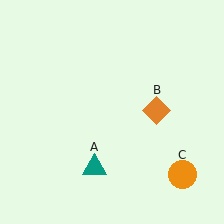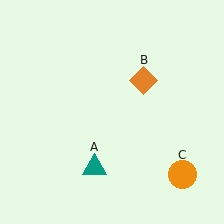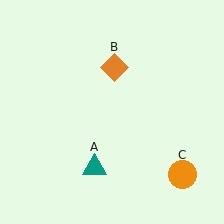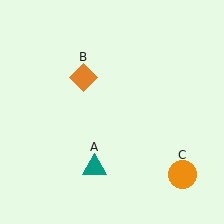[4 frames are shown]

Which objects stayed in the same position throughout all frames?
Teal triangle (object A) and orange circle (object C) remained stationary.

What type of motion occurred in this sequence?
The orange diamond (object B) rotated counterclockwise around the center of the scene.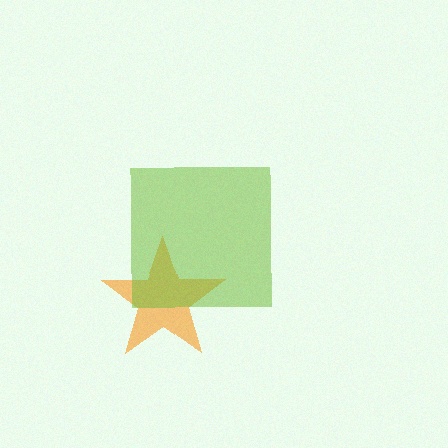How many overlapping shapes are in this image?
There are 2 overlapping shapes in the image.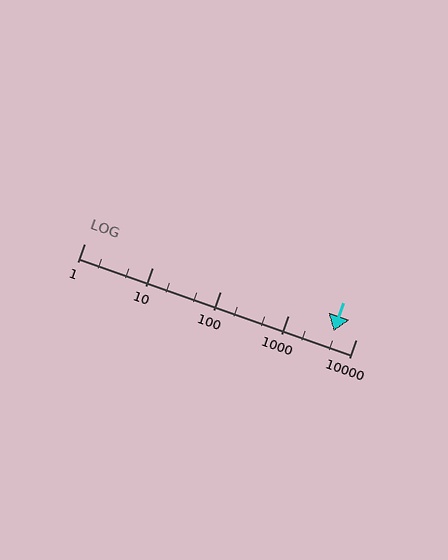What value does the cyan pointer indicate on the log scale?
The pointer indicates approximately 4700.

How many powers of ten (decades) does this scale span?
The scale spans 4 decades, from 1 to 10000.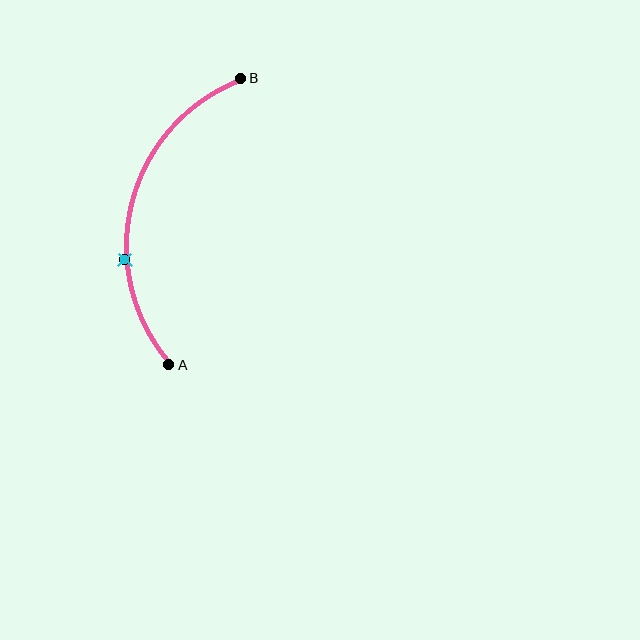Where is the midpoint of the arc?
The arc midpoint is the point on the curve farthest from the straight line joining A and B. It sits to the left of that line.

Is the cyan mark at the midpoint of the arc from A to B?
No. The cyan mark lies on the arc but is closer to endpoint A. The arc midpoint would be at the point on the curve equidistant along the arc from both A and B.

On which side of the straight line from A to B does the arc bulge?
The arc bulges to the left of the straight line connecting A and B.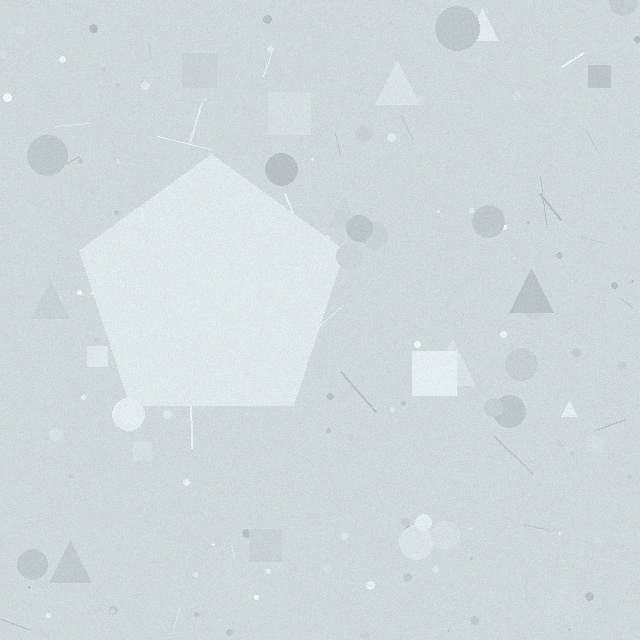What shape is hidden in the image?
A pentagon is hidden in the image.